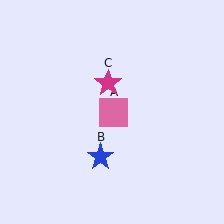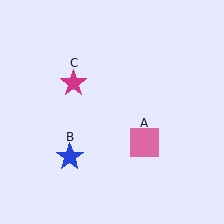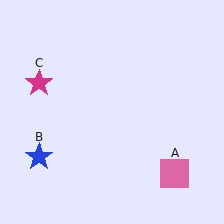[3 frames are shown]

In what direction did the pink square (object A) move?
The pink square (object A) moved down and to the right.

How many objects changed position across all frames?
3 objects changed position: pink square (object A), blue star (object B), magenta star (object C).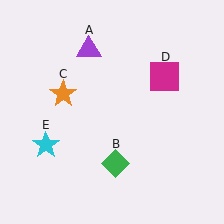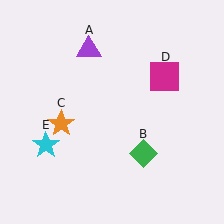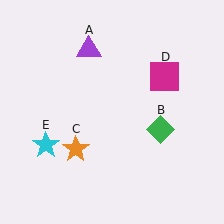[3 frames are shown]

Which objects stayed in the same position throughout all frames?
Purple triangle (object A) and magenta square (object D) and cyan star (object E) remained stationary.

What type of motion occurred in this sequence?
The green diamond (object B), orange star (object C) rotated counterclockwise around the center of the scene.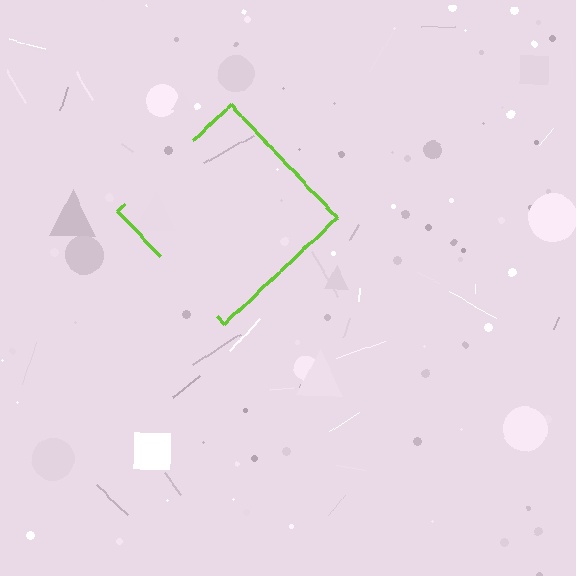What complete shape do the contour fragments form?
The contour fragments form a diamond.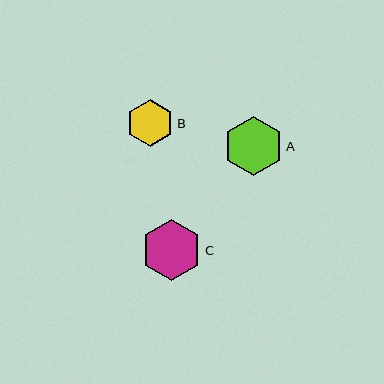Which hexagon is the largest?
Hexagon C is the largest with a size of approximately 61 pixels.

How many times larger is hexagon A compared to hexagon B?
Hexagon A is approximately 1.2 times the size of hexagon B.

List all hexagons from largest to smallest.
From largest to smallest: C, A, B.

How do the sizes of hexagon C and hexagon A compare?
Hexagon C and hexagon A are approximately the same size.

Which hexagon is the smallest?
Hexagon B is the smallest with a size of approximately 47 pixels.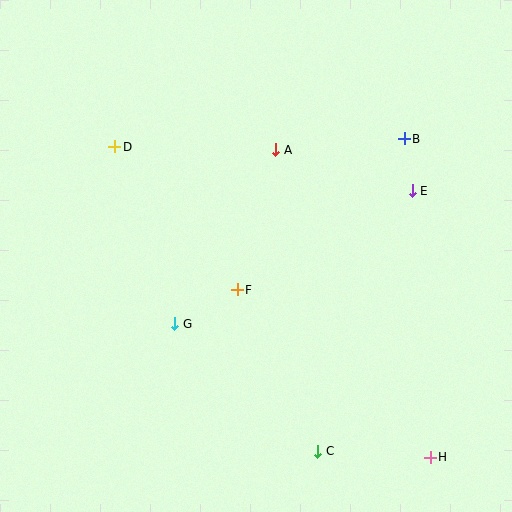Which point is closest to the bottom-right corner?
Point H is closest to the bottom-right corner.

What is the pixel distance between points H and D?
The distance between H and D is 443 pixels.